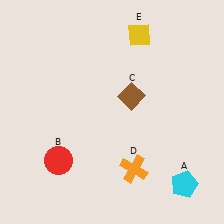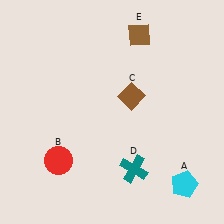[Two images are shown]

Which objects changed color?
D changed from orange to teal. E changed from yellow to brown.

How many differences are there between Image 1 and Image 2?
There are 2 differences between the two images.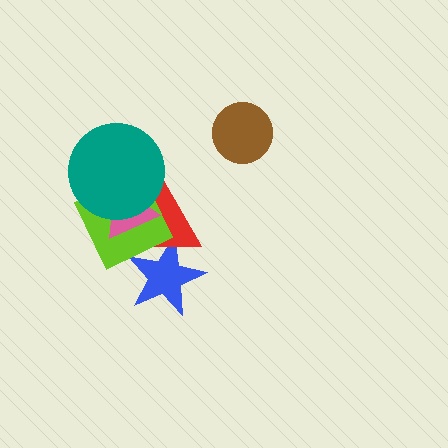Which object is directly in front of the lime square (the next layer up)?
The pink triangle is directly in front of the lime square.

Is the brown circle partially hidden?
No, no other shape covers it.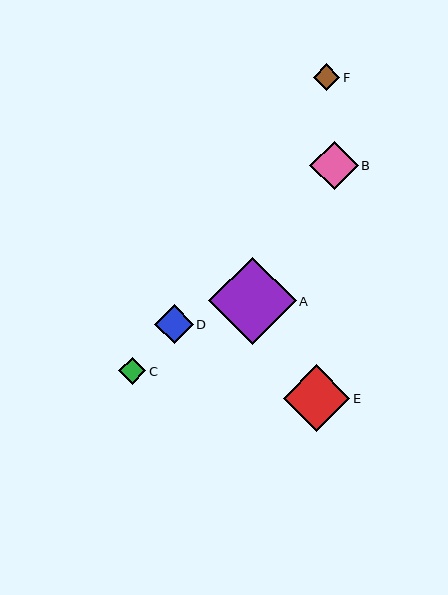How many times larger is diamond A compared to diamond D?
Diamond A is approximately 2.3 times the size of diamond D.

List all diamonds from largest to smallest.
From largest to smallest: A, E, B, D, C, F.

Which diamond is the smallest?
Diamond F is the smallest with a size of approximately 26 pixels.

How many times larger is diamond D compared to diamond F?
Diamond D is approximately 1.5 times the size of diamond F.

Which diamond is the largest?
Diamond A is the largest with a size of approximately 87 pixels.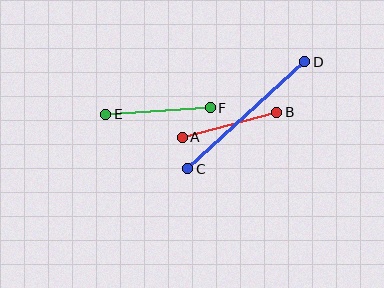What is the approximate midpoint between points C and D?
The midpoint is at approximately (246, 115) pixels.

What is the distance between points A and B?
The distance is approximately 98 pixels.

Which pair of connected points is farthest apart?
Points C and D are farthest apart.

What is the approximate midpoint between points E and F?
The midpoint is at approximately (158, 111) pixels.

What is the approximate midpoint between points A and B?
The midpoint is at approximately (229, 125) pixels.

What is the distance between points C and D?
The distance is approximately 158 pixels.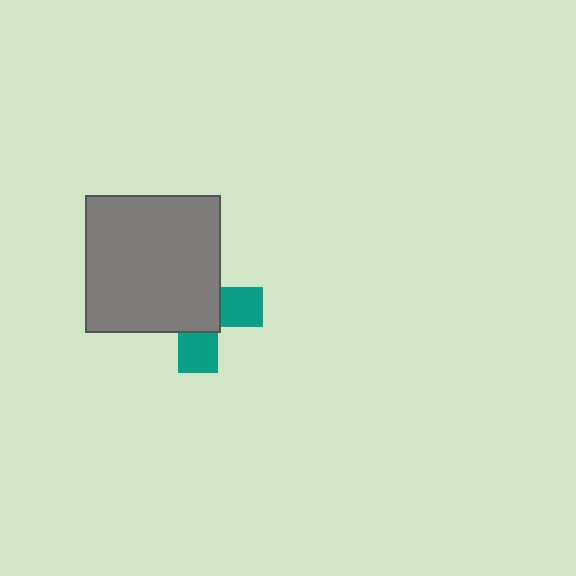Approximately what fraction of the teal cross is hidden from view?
Roughly 63% of the teal cross is hidden behind the gray rectangle.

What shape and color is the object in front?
The object in front is a gray rectangle.